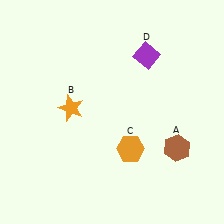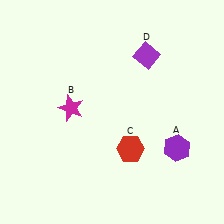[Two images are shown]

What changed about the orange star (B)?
In Image 1, B is orange. In Image 2, it changed to magenta.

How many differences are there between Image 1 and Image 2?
There are 3 differences between the two images.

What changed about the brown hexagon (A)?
In Image 1, A is brown. In Image 2, it changed to purple.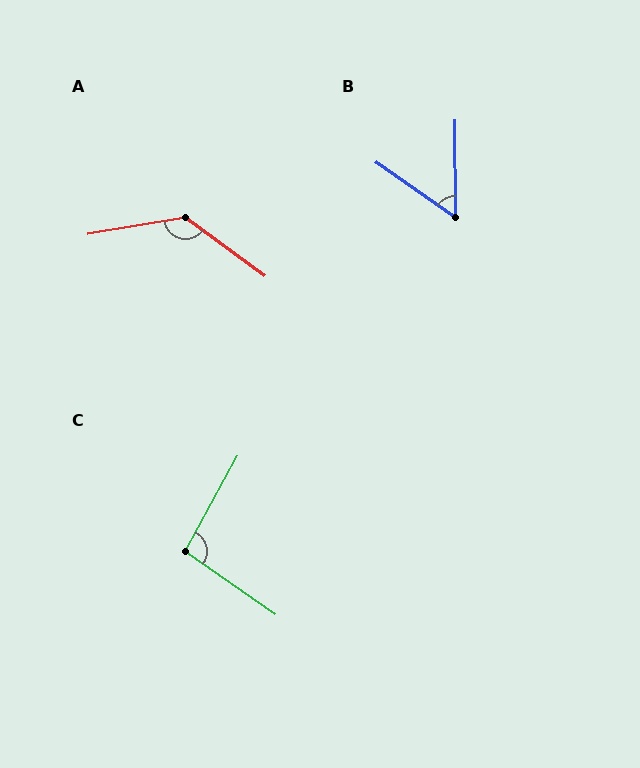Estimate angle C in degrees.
Approximately 96 degrees.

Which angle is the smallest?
B, at approximately 55 degrees.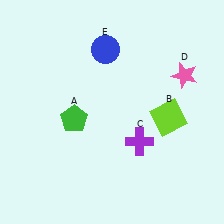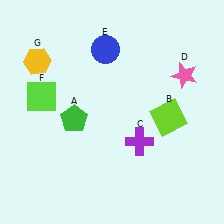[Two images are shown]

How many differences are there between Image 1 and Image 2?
There are 2 differences between the two images.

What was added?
A lime square (F), a yellow hexagon (G) were added in Image 2.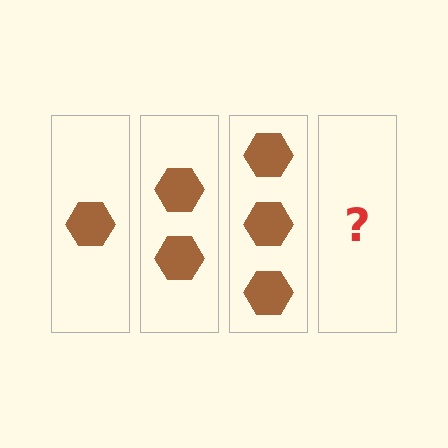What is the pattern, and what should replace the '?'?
The pattern is that each step adds one more hexagon. The '?' should be 4 hexagons.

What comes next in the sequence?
The next element should be 4 hexagons.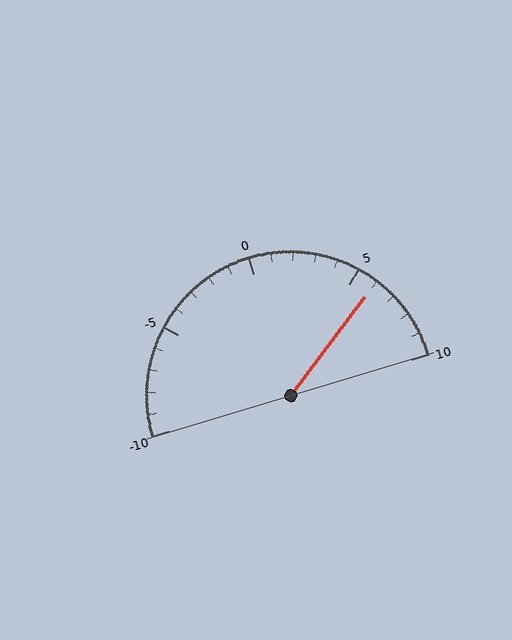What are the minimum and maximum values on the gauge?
The gauge ranges from -10 to 10.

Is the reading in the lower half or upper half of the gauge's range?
The reading is in the upper half of the range (-10 to 10).